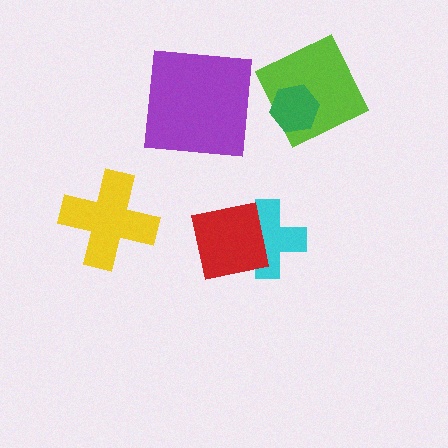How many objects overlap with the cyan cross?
1 object overlaps with the cyan cross.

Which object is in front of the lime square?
The green hexagon is in front of the lime square.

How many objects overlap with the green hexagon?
1 object overlaps with the green hexagon.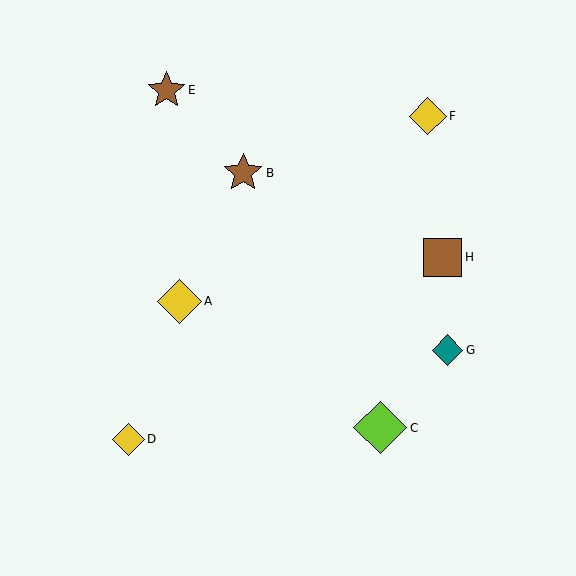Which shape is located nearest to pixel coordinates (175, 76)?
The brown star (labeled E) at (166, 90) is nearest to that location.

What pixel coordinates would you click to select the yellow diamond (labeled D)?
Click at (128, 439) to select the yellow diamond D.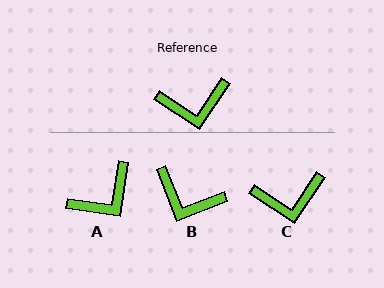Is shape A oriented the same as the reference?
No, it is off by about 25 degrees.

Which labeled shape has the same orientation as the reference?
C.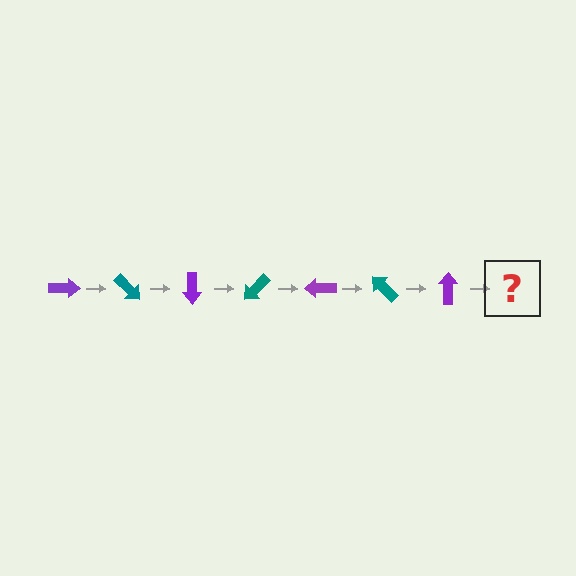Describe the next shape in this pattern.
It should be a teal arrow, rotated 315 degrees from the start.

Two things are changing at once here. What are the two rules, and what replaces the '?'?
The two rules are that it rotates 45 degrees each step and the color cycles through purple and teal. The '?' should be a teal arrow, rotated 315 degrees from the start.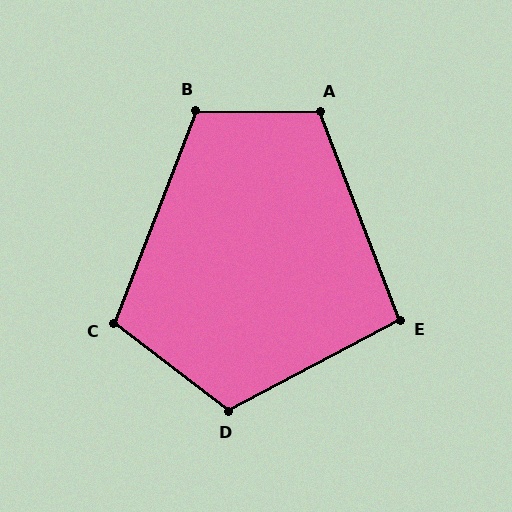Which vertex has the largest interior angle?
D, at approximately 115 degrees.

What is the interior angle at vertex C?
Approximately 106 degrees (obtuse).